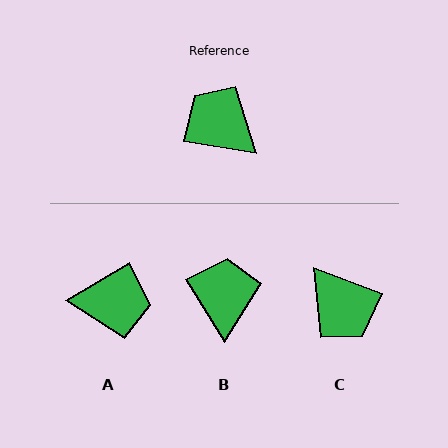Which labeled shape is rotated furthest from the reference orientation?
C, about 169 degrees away.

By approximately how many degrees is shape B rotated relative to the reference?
Approximately 49 degrees clockwise.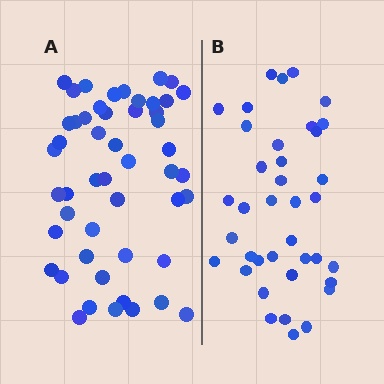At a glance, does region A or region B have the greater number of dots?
Region A (the left region) has more dots.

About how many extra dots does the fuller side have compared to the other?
Region A has roughly 12 or so more dots than region B.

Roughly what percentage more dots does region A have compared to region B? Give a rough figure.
About 30% more.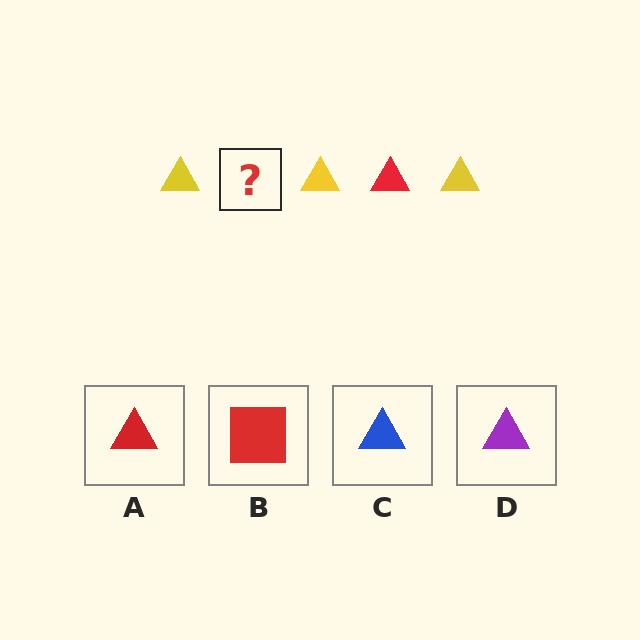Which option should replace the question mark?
Option A.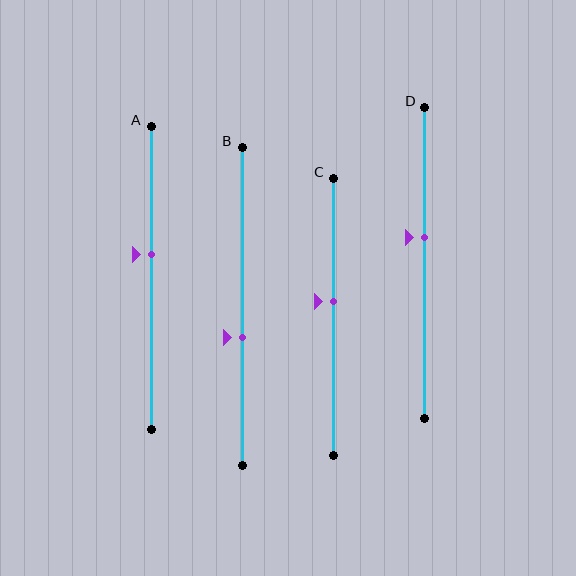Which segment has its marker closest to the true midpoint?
Segment C has its marker closest to the true midpoint.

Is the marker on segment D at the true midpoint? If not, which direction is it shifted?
No, the marker on segment D is shifted upward by about 8% of the segment length.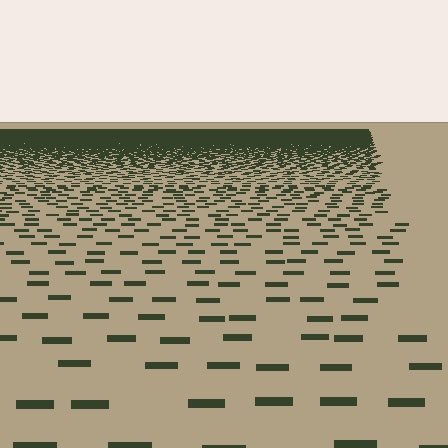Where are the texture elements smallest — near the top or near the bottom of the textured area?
Near the top.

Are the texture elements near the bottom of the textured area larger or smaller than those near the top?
Larger. Near the bottom, elements are closer to the viewer and appear at a bigger on-screen size.